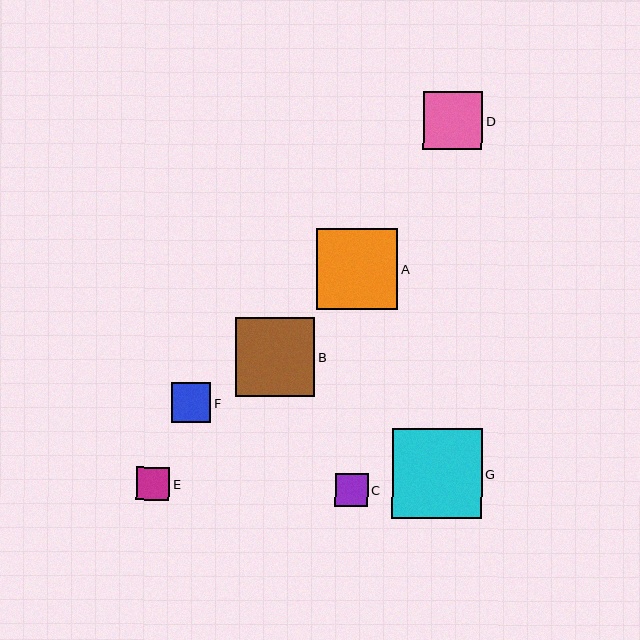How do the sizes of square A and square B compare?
Square A and square B are approximately the same size.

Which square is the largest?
Square G is the largest with a size of approximately 90 pixels.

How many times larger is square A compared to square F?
Square A is approximately 2.1 times the size of square F.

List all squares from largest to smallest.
From largest to smallest: G, A, B, D, F, E, C.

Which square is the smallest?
Square C is the smallest with a size of approximately 33 pixels.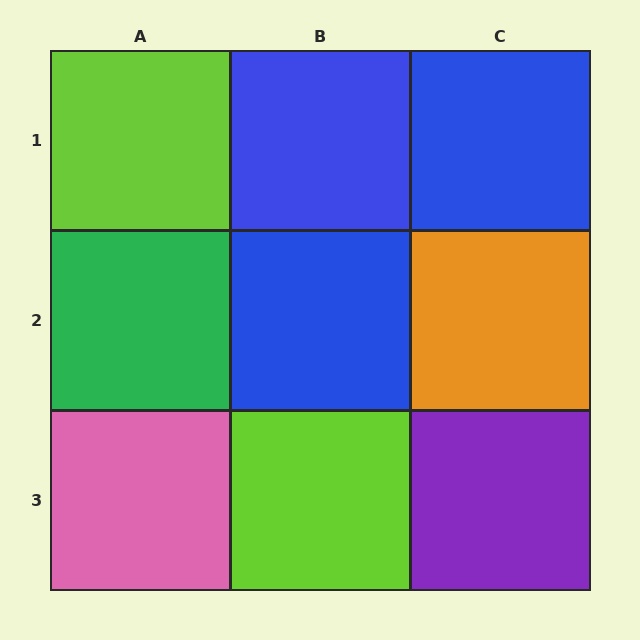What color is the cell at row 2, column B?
Blue.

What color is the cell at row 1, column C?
Blue.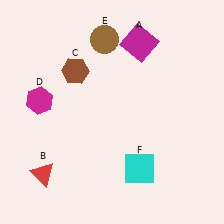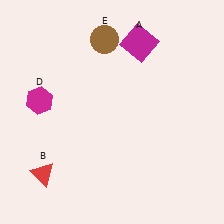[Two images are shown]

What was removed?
The cyan square (F), the brown hexagon (C) were removed in Image 2.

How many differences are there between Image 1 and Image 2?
There are 2 differences between the two images.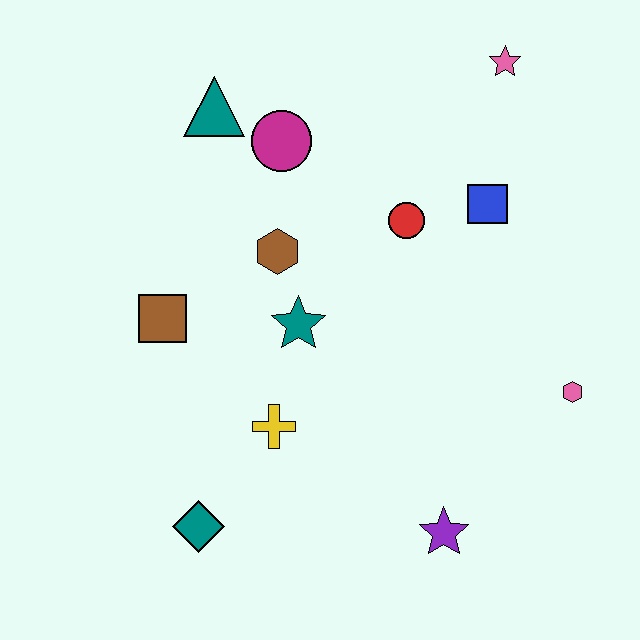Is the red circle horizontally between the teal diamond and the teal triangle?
No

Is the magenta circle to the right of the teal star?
No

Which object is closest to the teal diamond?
The yellow cross is closest to the teal diamond.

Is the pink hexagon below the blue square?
Yes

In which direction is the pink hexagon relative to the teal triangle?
The pink hexagon is to the right of the teal triangle.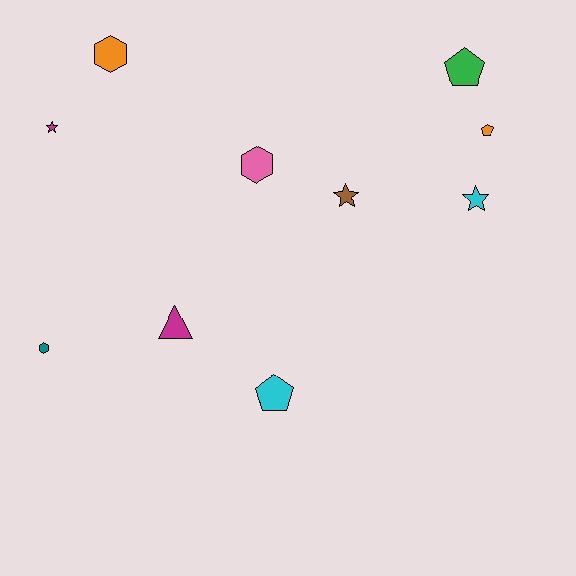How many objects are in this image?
There are 10 objects.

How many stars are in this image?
There are 3 stars.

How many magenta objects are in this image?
There are 2 magenta objects.